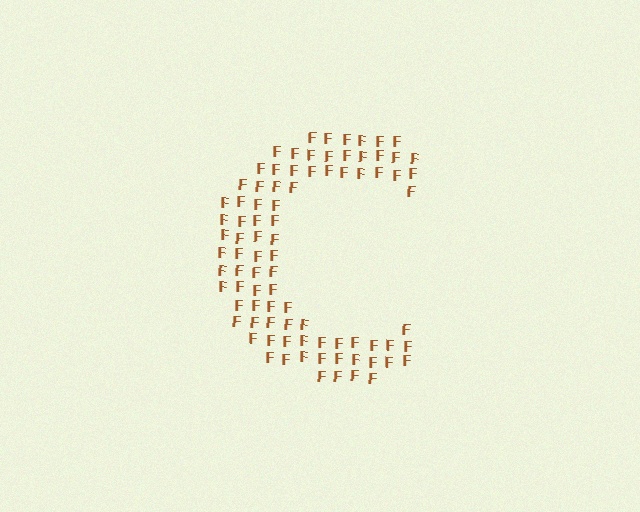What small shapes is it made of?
It is made of small letter F's.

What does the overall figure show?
The overall figure shows the letter C.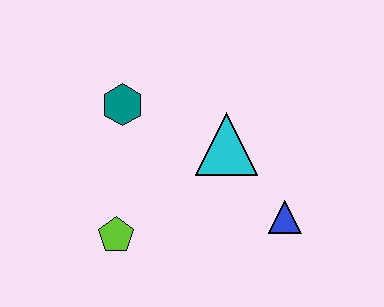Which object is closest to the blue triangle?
The cyan triangle is closest to the blue triangle.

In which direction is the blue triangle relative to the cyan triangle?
The blue triangle is below the cyan triangle.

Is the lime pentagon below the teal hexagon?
Yes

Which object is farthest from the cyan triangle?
The lime pentagon is farthest from the cyan triangle.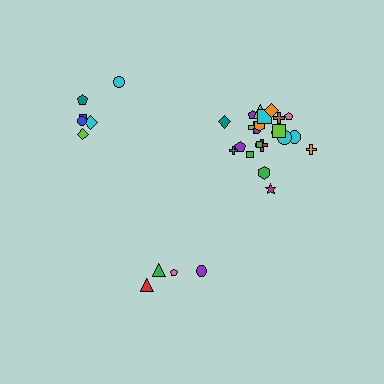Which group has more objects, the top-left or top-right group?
The top-right group.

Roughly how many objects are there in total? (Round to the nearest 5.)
Roughly 30 objects in total.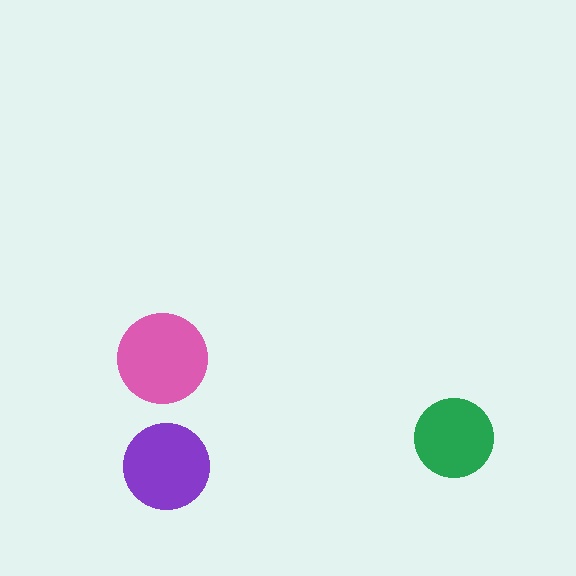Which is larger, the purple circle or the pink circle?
The pink one.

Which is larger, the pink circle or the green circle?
The pink one.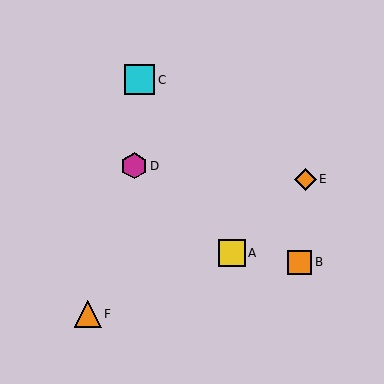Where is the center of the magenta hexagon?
The center of the magenta hexagon is at (134, 166).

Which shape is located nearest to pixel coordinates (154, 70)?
The cyan square (labeled C) at (139, 80) is nearest to that location.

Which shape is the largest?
The cyan square (labeled C) is the largest.